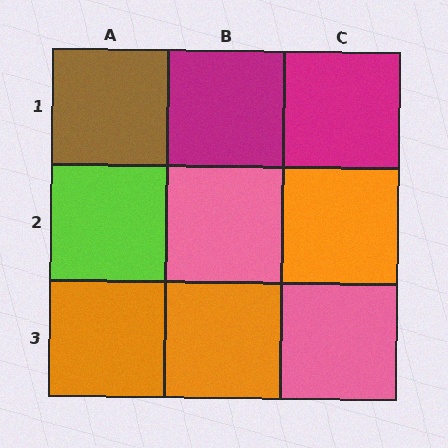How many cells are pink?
2 cells are pink.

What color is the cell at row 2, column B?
Pink.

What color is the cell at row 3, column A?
Orange.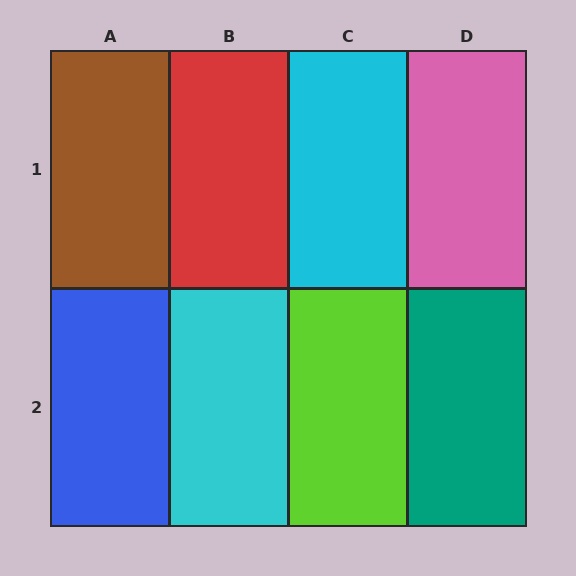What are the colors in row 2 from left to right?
Blue, cyan, lime, teal.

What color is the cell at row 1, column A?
Brown.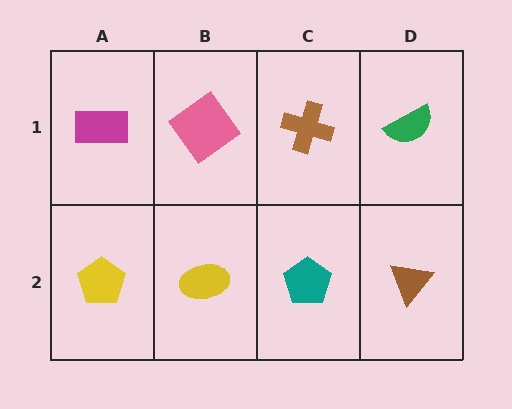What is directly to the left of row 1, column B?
A magenta rectangle.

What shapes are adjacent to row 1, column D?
A brown triangle (row 2, column D), a brown cross (row 1, column C).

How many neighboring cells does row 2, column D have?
2.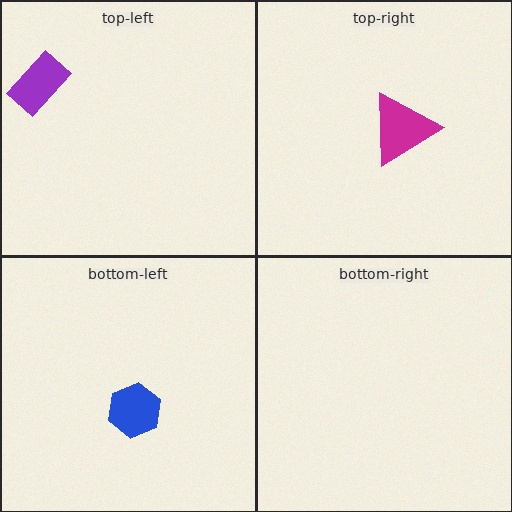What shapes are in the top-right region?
The magenta triangle.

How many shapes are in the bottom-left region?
1.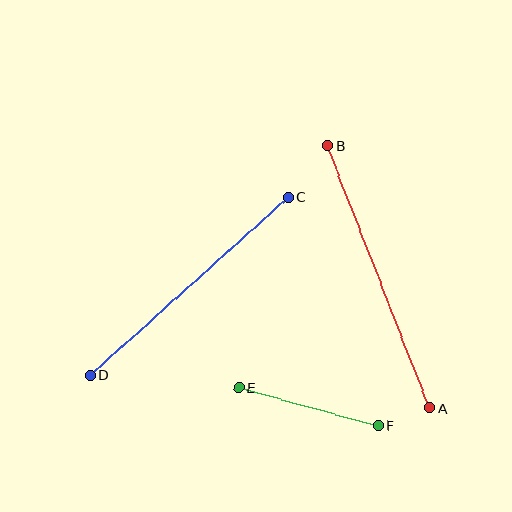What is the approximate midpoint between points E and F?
The midpoint is at approximately (308, 406) pixels.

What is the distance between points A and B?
The distance is approximately 282 pixels.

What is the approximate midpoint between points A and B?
The midpoint is at approximately (379, 277) pixels.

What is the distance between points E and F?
The distance is approximately 144 pixels.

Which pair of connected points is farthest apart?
Points A and B are farthest apart.